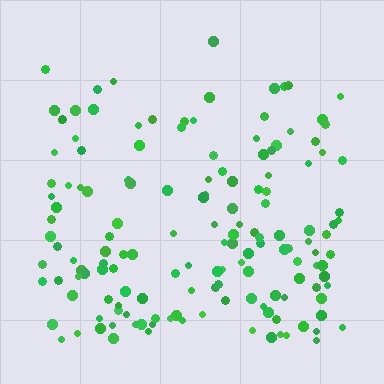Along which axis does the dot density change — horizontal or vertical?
Vertical.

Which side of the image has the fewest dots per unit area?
The top.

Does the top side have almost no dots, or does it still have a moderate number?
Still a moderate number, just noticeably fewer than the bottom.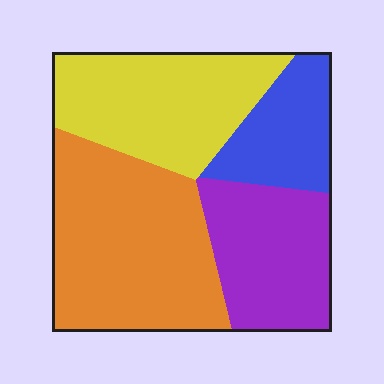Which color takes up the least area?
Blue, at roughly 15%.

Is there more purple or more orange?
Orange.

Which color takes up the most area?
Orange, at roughly 35%.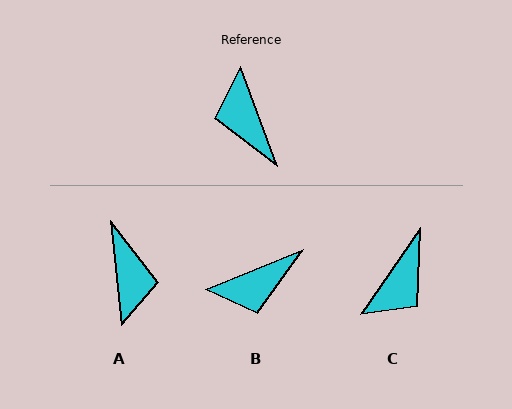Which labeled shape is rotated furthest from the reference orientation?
A, about 166 degrees away.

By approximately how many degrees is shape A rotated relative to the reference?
Approximately 166 degrees counter-clockwise.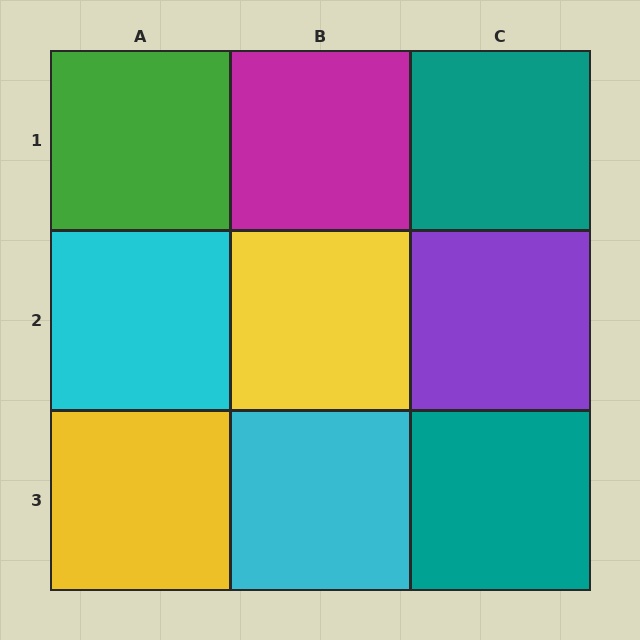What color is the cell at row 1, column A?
Green.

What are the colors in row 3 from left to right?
Yellow, cyan, teal.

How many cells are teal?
2 cells are teal.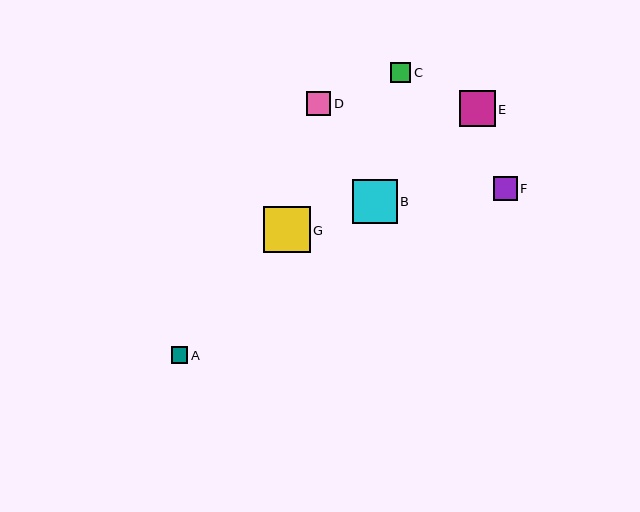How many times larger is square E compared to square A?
Square E is approximately 2.2 times the size of square A.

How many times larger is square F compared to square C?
Square F is approximately 1.2 times the size of square C.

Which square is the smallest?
Square A is the smallest with a size of approximately 16 pixels.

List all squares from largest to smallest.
From largest to smallest: G, B, E, D, F, C, A.